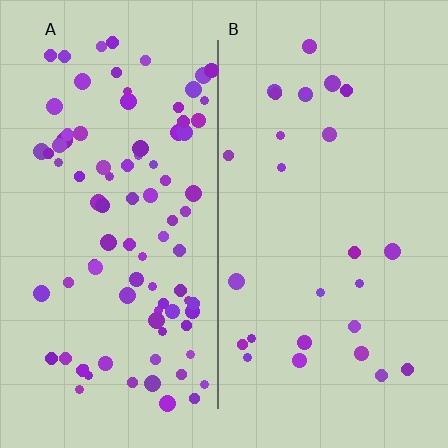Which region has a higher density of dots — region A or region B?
A (the left).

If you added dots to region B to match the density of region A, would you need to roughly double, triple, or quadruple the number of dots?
Approximately triple.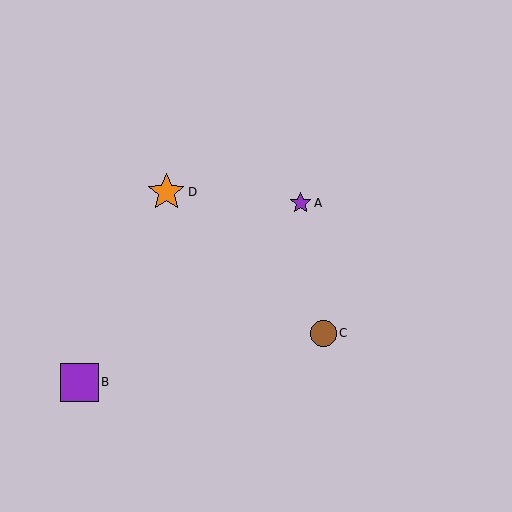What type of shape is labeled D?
Shape D is an orange star.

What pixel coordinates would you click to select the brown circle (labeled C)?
Click at (323, 333) to select the brown circle C.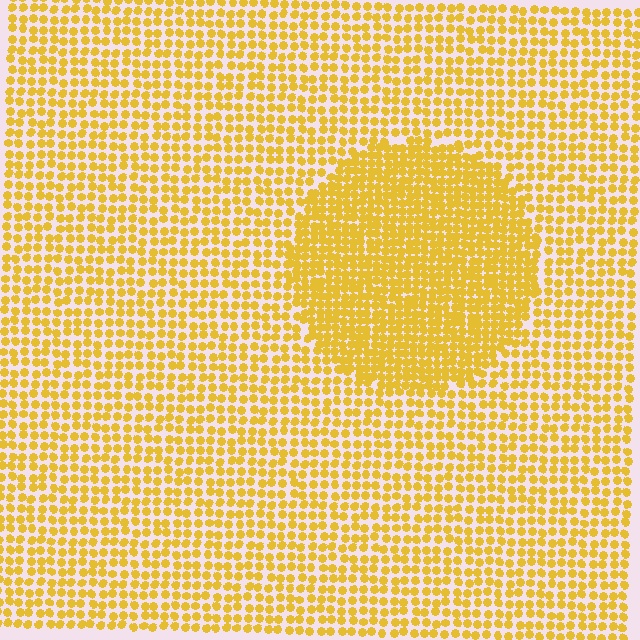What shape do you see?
I see a circle.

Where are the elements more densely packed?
The elements are more densely packed inside the circle boundary.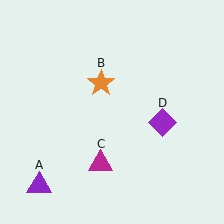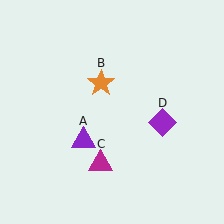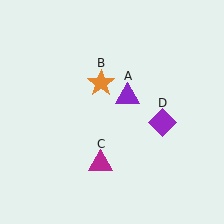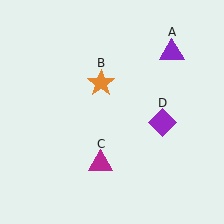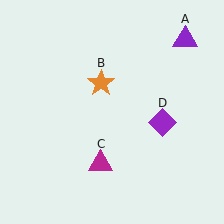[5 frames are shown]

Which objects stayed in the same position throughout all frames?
Orange star (object B) and magenta triangle (object C) and purple diamond (object D) remained stationary.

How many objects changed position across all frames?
1 object changed position: purple triangle (object A).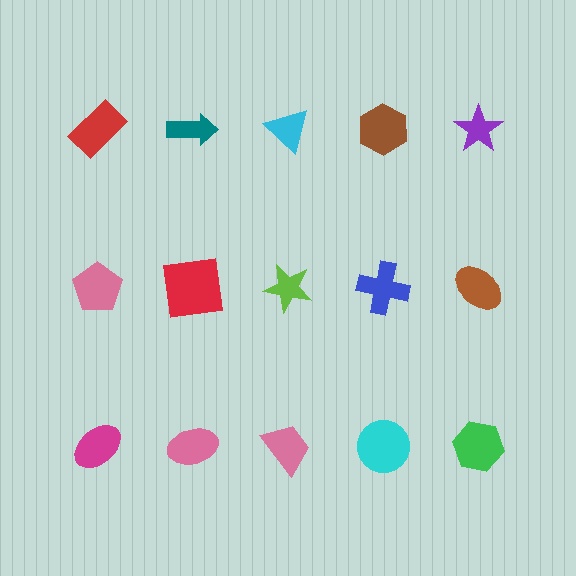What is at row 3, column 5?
A green hexagon.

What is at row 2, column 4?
A blue cross.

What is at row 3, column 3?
A pink trapezoid.